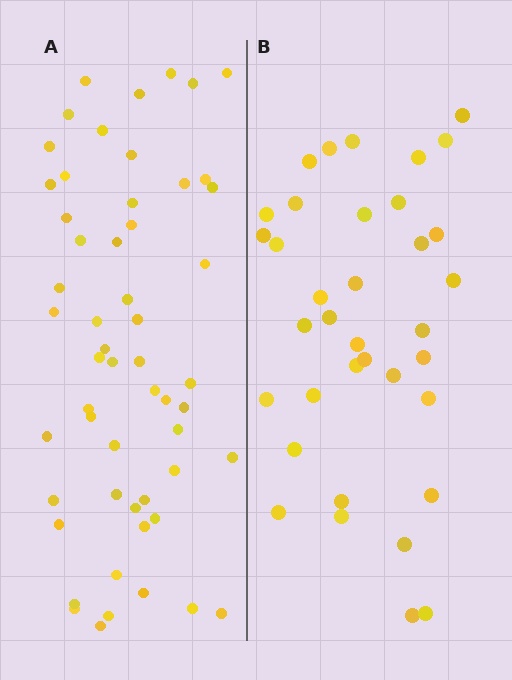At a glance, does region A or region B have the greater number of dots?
Region A (the left region) has more dots.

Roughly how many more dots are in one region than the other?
Region A has approximately 20 more dots than region B.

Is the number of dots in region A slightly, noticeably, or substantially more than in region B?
Region A has substantially more. The ratio is roughly 1.5 to 1.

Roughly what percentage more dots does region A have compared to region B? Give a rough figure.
About 55% more.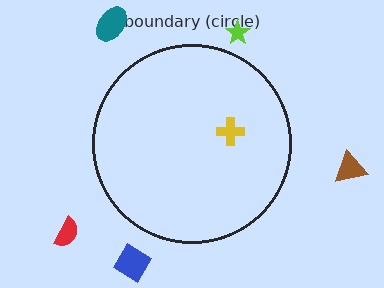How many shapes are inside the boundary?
1 inside, 5 outside.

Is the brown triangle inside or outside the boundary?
Outside.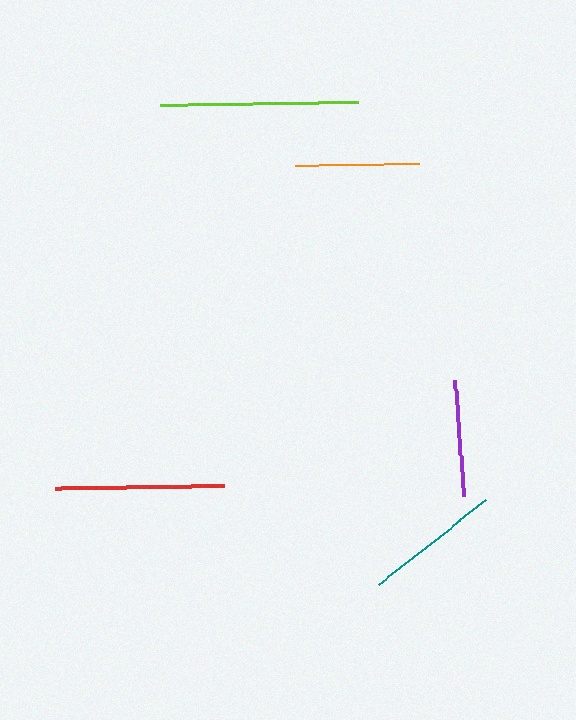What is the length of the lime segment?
The lime segment is approximately 198 pixels long.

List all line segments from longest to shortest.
From longest to shortest: lime, red, teal, orange, purple.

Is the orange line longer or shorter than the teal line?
The teal line is longer than the orange line.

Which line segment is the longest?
The lime line is the longest at approximately 198 pixels.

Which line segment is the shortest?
The purple line is the shortest at approximately 116 pixels.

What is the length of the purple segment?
The purple segment is approximately 116 pixels long.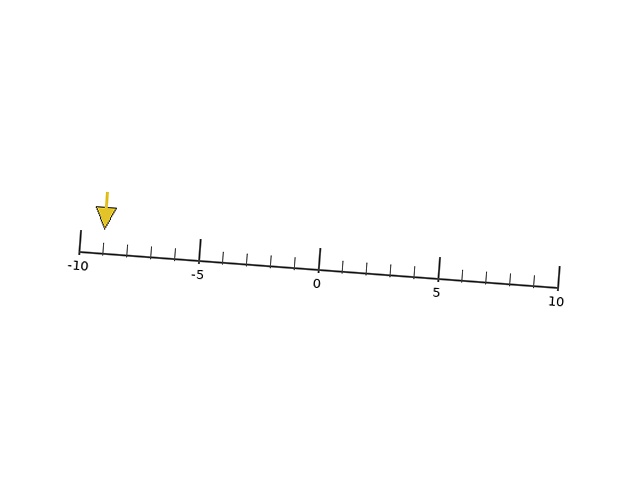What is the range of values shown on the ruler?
The ruler shows values from -10 to 10.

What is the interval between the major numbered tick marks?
The major tick marks are spaced 5 units apart.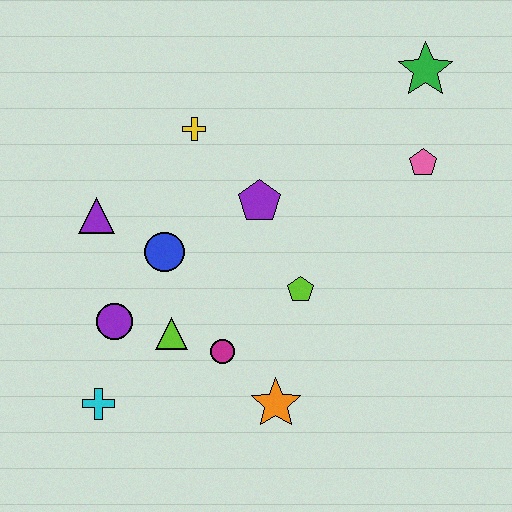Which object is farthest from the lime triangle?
The green star is farthest from the lime triangle.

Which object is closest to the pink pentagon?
The green star is closest to the pink pentagon.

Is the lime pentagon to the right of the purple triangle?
Yes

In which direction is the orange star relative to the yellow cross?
The orange star is below the yellow cross.